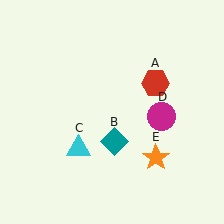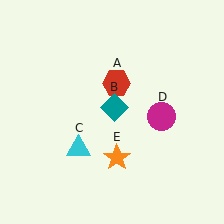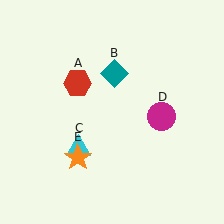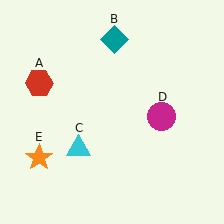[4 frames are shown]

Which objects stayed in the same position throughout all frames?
Cyan triangle (object C) and magenta circle (object D) remained stationary.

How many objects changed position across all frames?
3 objects changed position: red hexagon (object A), teal diamond (object B), orange star (object E).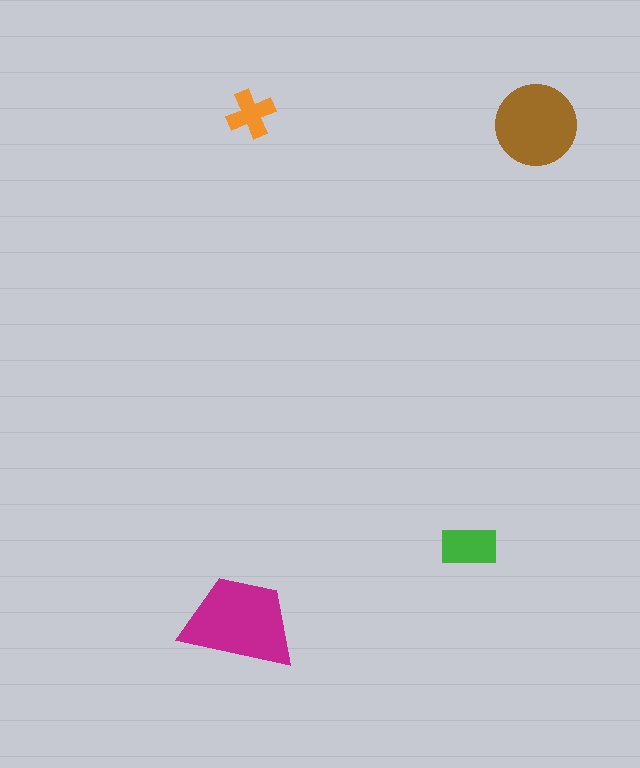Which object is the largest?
The magenta trapezoid.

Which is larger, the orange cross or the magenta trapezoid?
The magenta trapezoid.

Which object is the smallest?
The orange cross.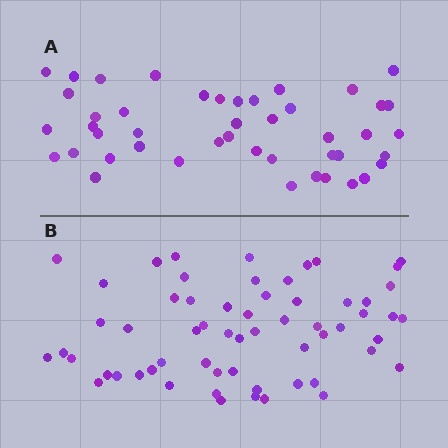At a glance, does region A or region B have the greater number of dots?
Region B (the bottom region) has more dots.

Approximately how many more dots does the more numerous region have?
Region B has approximately 15 more dots than region A.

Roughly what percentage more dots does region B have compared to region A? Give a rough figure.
About 35% more.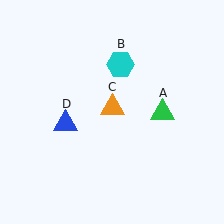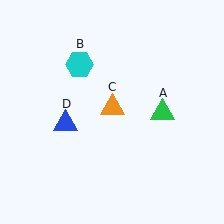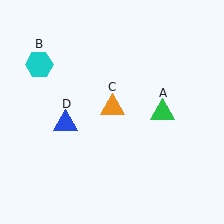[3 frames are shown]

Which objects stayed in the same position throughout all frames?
Green triangle (object A) and orange triangle (object C) and blue triangle (object D) remained stationary.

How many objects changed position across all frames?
1 object changed position: cyan hexagon (object B).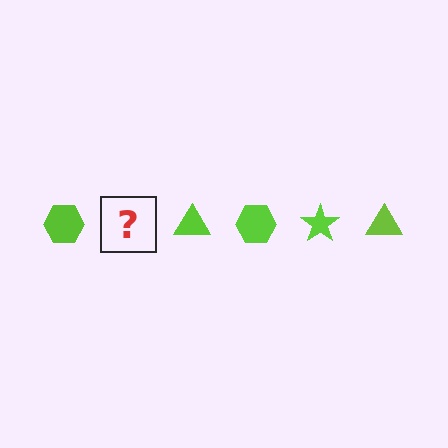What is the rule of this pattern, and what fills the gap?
The rule is that the pattern cycles through hexagon, star, triangle shapes in lime. The gap should be filled with a lime star.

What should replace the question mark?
The question mark should be replaced with a lime star.